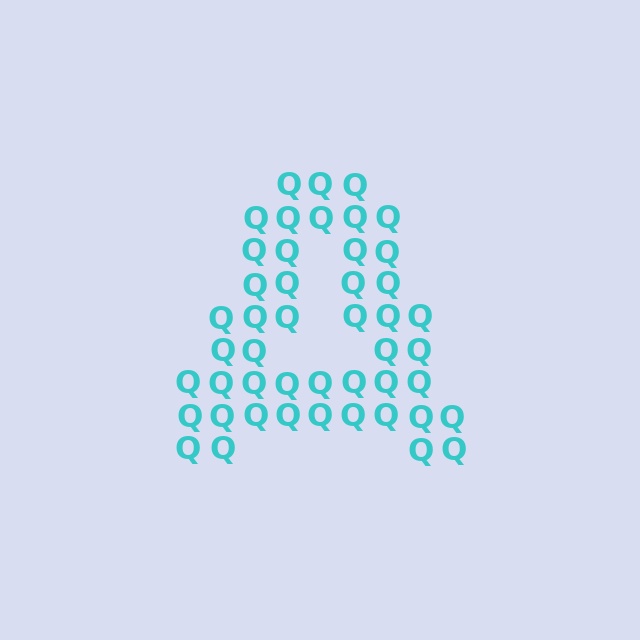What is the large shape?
The large shape is the letter A.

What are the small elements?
The small elements are letter Q's.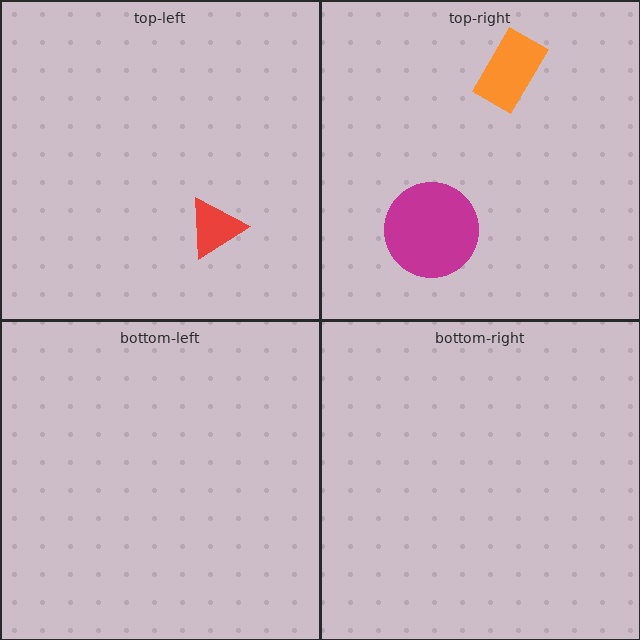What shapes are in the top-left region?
The red triangle.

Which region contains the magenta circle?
The top-right region.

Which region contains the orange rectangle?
The top-right region.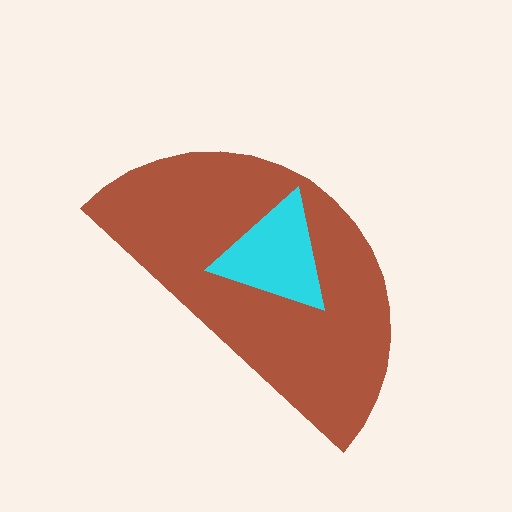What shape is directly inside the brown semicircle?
The cyan triangle.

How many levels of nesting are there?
2.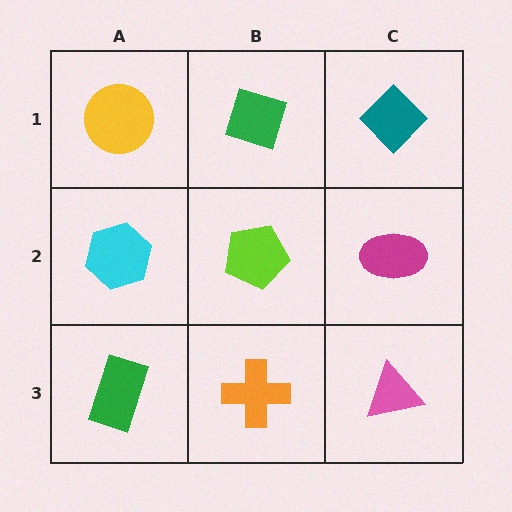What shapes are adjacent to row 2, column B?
A green diamond (row 1, column B), an orange cross (row 3, column B), a cyan hexagon (row 2, column A), a magenta ellipse (row 2, column C).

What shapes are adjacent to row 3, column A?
A cyan hexagon (row 2, column A), an orange cross (row 3, column B).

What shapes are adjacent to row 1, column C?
A magenta ellipse (row 2, column C), a green diamond (row 1, column B).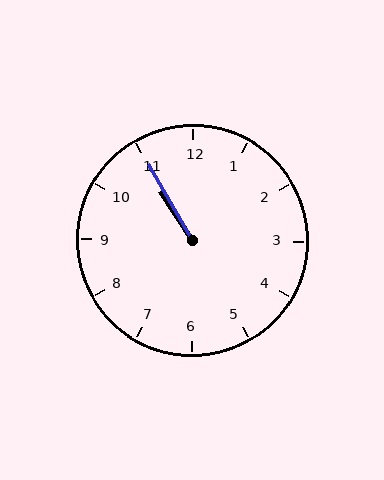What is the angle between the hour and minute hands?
Approximately 2 degrees.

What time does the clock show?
10:55.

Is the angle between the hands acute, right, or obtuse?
It is acute.